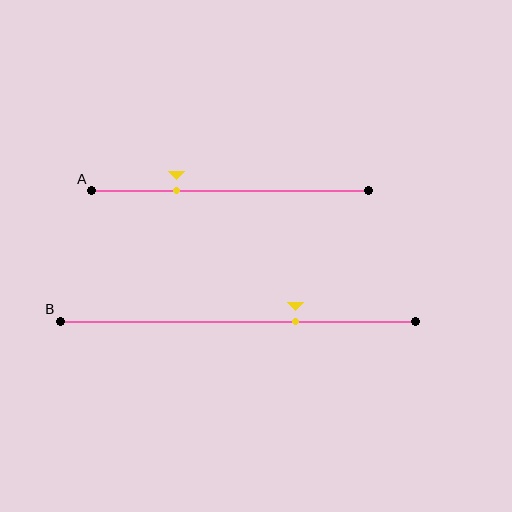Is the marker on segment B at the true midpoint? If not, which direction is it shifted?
No, the marker on segment B is shifted to the right by about 16% of the segment length.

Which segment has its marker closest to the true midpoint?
Segment B has its marker closest to the true midpoint.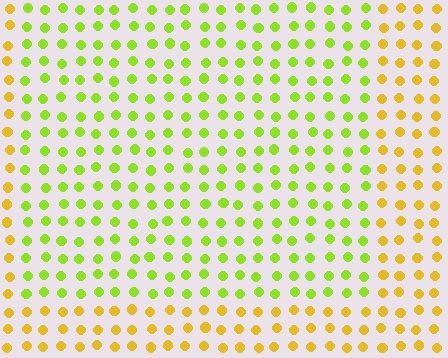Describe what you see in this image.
The image is filled with small yellow elements in a uniform arrangement. A rectangle-shaped region is visible where the elements are tinted to a slightly different hue, forming a subtle color boundary.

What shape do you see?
I see a rectangle.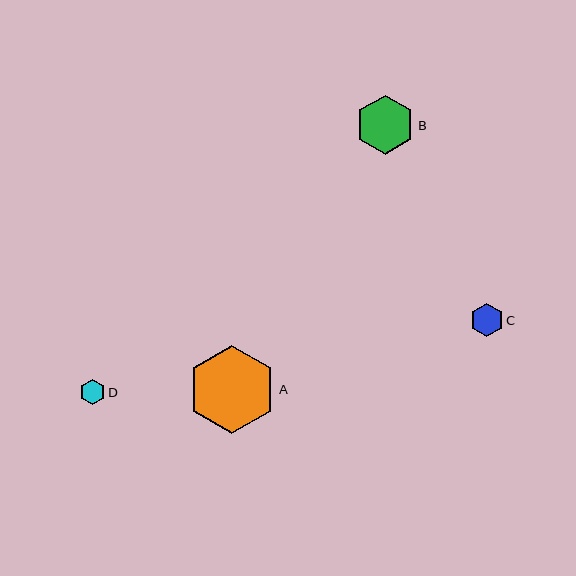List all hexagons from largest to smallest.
From largest to smallest: A, B, C, D.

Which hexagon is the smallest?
Hexagon D is the smallest with a size of approximately 25 pixels.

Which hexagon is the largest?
Hexagon A is the largest with a size of approximately 88 pixels.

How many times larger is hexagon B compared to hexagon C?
Hexagon B is approximately 1.8 times the size of hexagon C.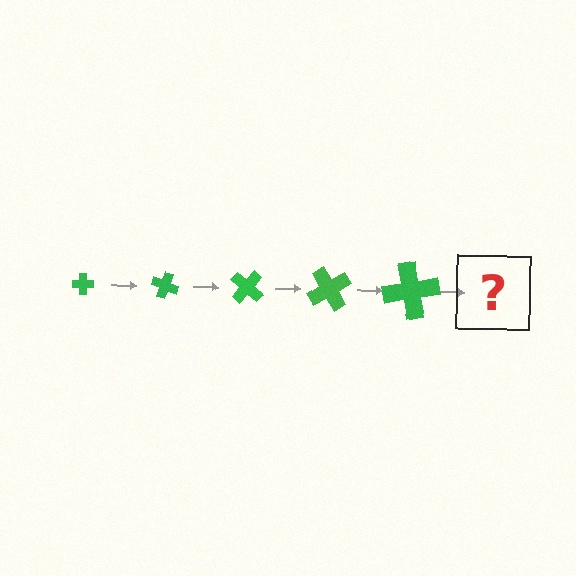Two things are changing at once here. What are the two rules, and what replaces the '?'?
The two rules are that the cross grows larger each step and it rotates 20 degrees each step. The '?' should be a cross, larger than the previous one and rotated 100 degrees from the start.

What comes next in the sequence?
The next element should be a cross, larger than the previous one and rotated 100 degrees from the start.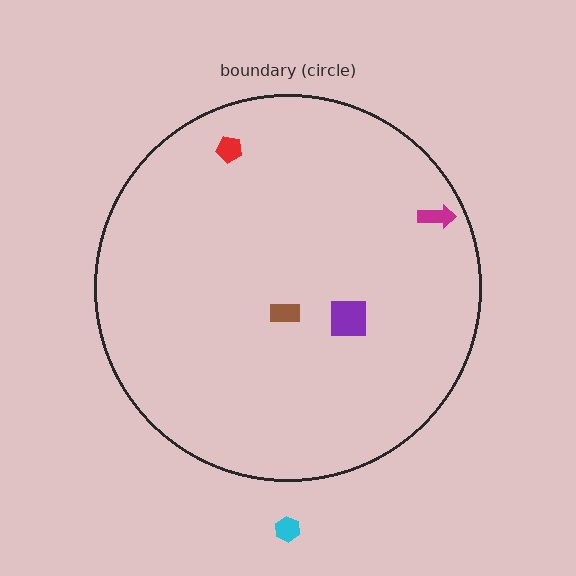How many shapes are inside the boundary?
4 inside, 1 outside.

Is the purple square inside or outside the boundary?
Inside.